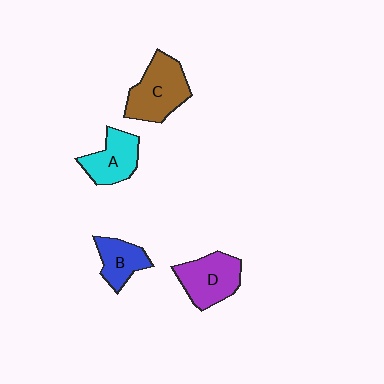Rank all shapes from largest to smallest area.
From largest to smallest: C (brown), D (purple), A (cyan), B (blue).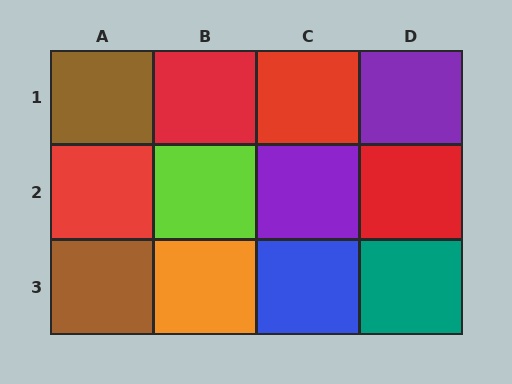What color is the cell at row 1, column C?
Red.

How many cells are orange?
1 cell is orange.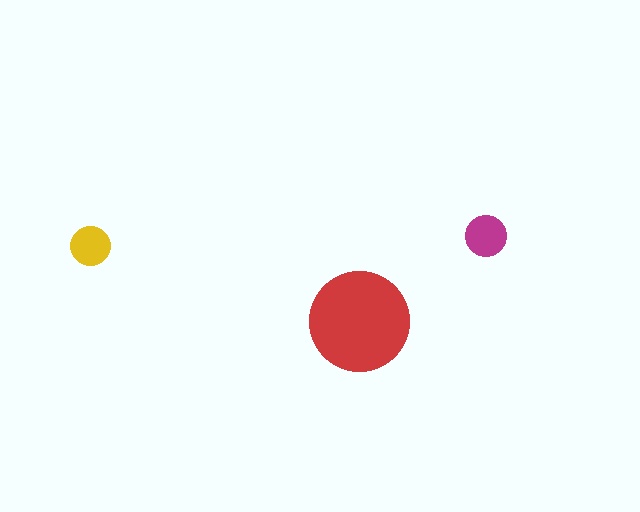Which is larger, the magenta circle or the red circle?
The red one.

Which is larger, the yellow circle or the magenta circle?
The magenta one.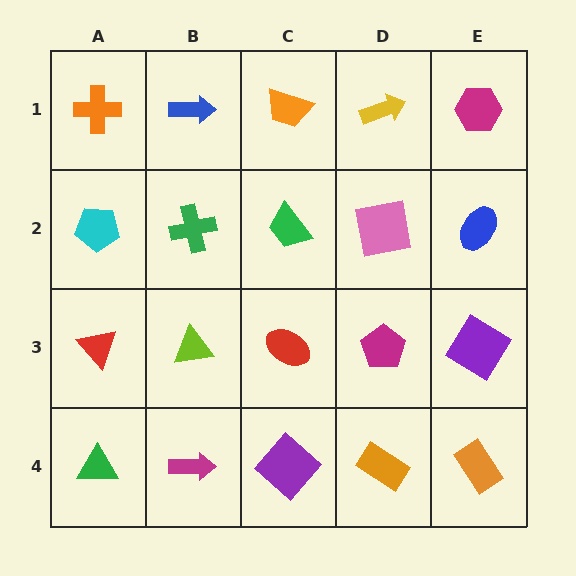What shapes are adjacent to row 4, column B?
A lime triangle (row 3, column B), a green triangle (row 4, column A), a purple diamond (row 4, column C).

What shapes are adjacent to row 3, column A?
A cyan pentagon (row 2, column A), a green triangle (row 4, column A), a lime triangle (row 3, column B).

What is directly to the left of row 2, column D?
A green trapezoid.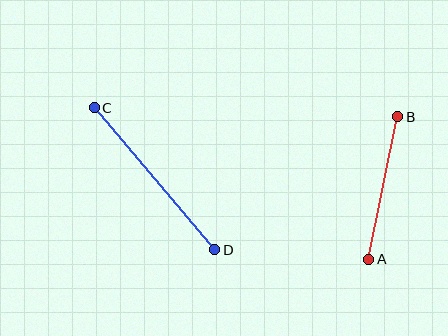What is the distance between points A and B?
The distance is approximately 145 pixels.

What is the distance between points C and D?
The distance is approximately 186 pixels.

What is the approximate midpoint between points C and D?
The midpoint is at approximately (155, 179) pixels.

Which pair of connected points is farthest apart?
Points C and D are farthest apart.